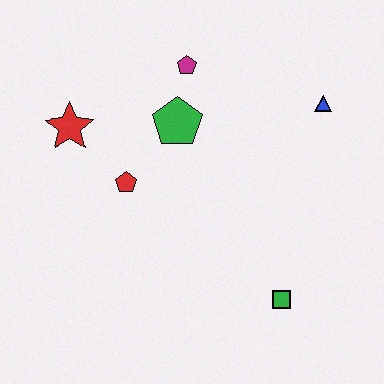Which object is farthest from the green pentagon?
The green square is farthest from the green pentagon.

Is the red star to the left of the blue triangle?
Yes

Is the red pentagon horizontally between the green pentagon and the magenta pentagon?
No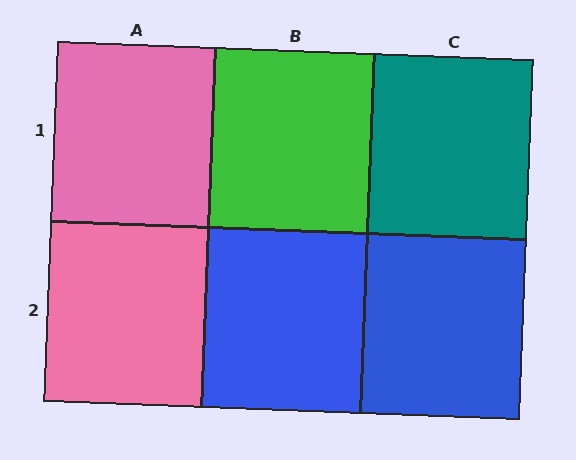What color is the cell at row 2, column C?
Blue.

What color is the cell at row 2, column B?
Blue.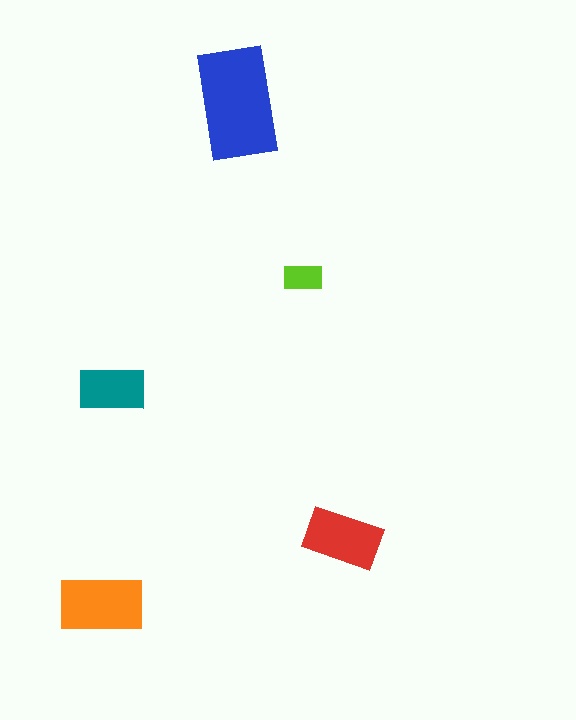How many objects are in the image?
There are 5 objects in the image.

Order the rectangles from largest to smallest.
the blue one, the orange one, the red one, the teal one, the lime one.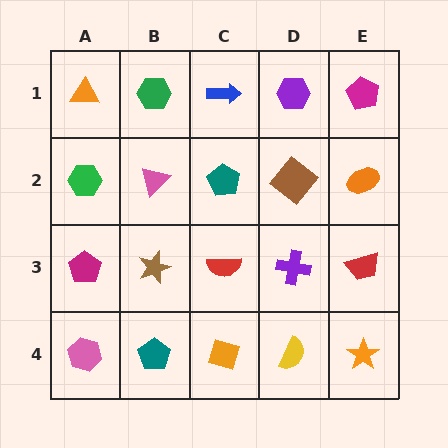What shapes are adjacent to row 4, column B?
A brown star (row 3, column B), a pink hexagon (row 4, column A), an orange diamond (row 4, column C).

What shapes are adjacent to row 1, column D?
A brown diamond (row 2, column D), a blue arrow (row 1, column C), a magenta pentagon (row 1, column E).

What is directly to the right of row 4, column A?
A teal pentagon.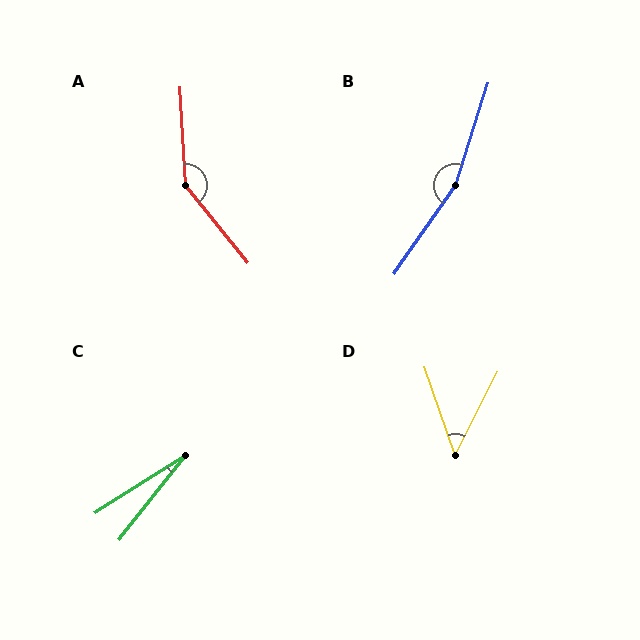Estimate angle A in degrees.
Approximately 145 degrees.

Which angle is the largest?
B, at approximately 163 degrees.